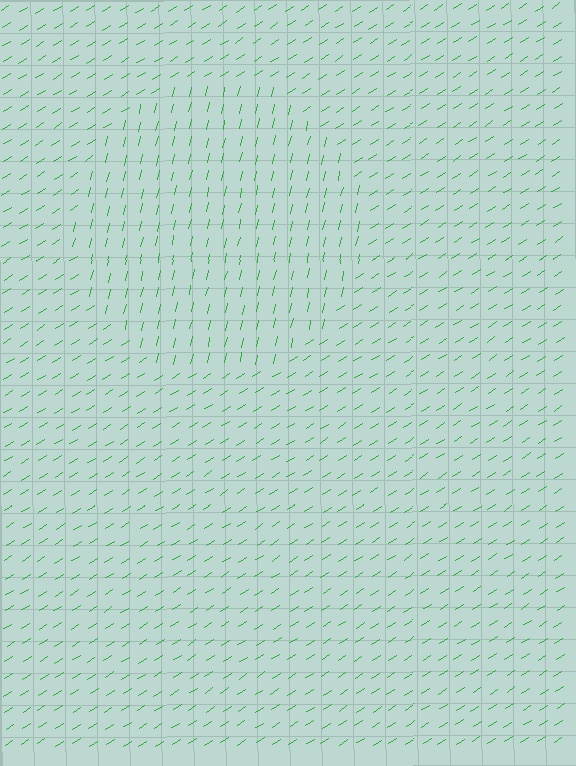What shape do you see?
I see a circle.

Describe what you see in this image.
The image is filled with small green line segments. A circle region in the image has lines oriented differently from the surrounding lines, creating a visible texture boundary.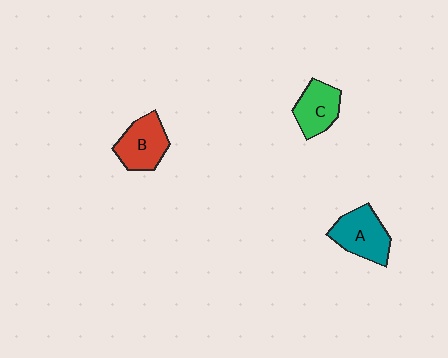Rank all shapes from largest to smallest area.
From largest to smallest: A (teal), B (red), C (green).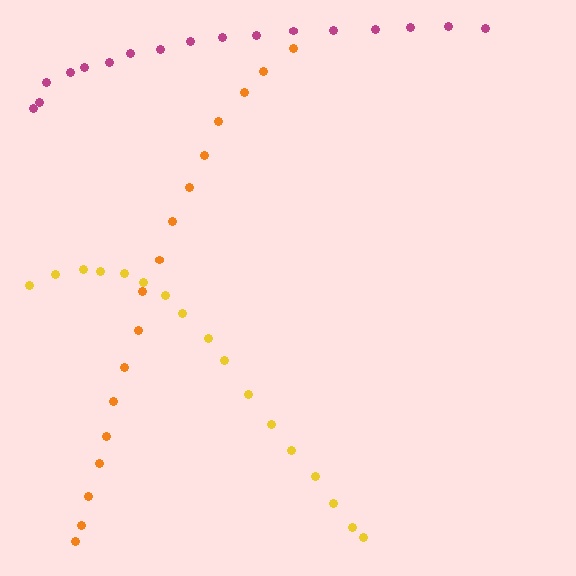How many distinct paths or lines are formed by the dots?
There are 3 distinct paths.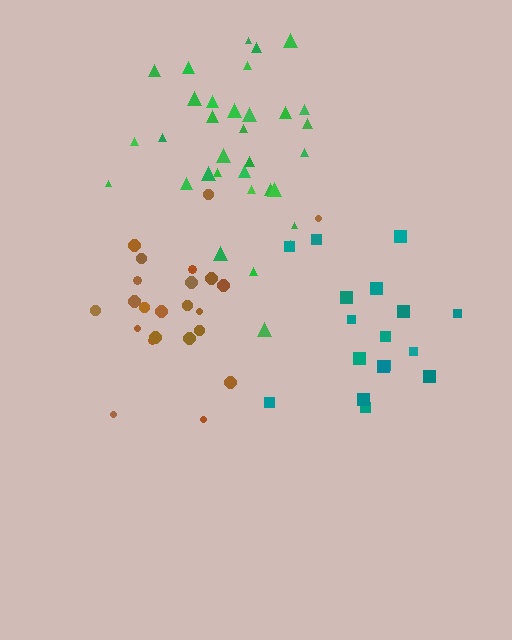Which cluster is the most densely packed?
Green.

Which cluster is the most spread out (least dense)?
Teal.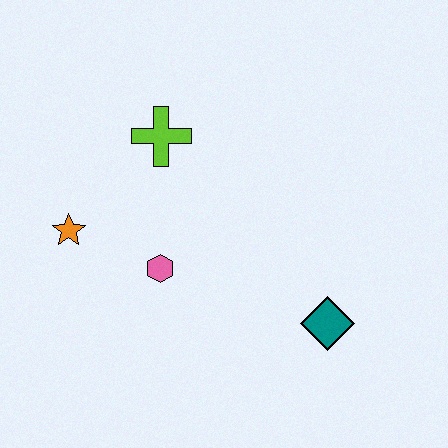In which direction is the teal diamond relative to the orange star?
The teal diamond is to the right of the orange star.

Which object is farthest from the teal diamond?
The orange star is farthest from the teal diamond.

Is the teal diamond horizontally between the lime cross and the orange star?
No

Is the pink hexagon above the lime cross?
No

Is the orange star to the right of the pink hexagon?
No